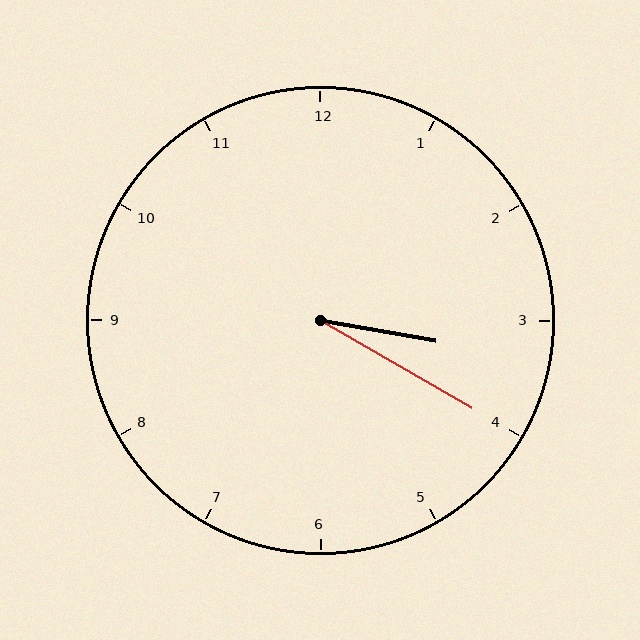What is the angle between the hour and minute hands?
Approximately 20 degrees.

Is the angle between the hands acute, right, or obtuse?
It is acute.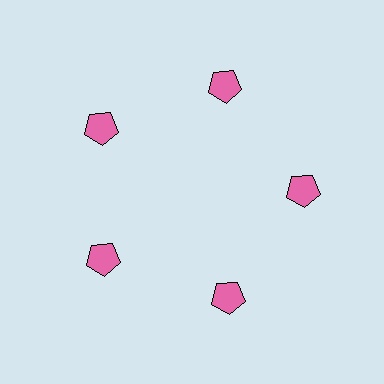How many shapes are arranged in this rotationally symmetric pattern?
There are 5 shapes, arranged in 5 groups of 1.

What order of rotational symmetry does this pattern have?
This pattern has 5-fold rotational symmetry.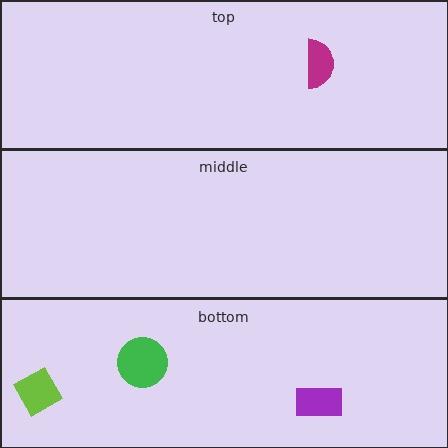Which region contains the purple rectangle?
The bottom region.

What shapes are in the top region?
The magenta semicircle.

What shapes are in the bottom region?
The green circle, the lime square, the purple rectangle.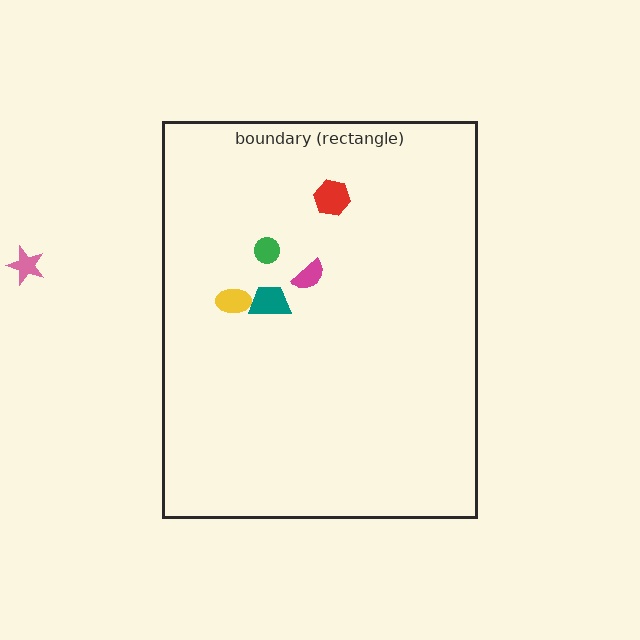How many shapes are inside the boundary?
5 inside, 1 outside.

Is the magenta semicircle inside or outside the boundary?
Inside.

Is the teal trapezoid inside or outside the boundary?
Inside.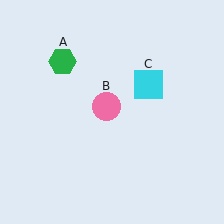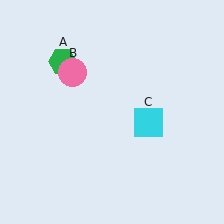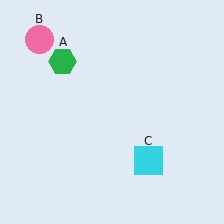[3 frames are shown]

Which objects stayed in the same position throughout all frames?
Green hexagon (object A) remained stationary.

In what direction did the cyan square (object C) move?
The cyan square (object C) moved down.